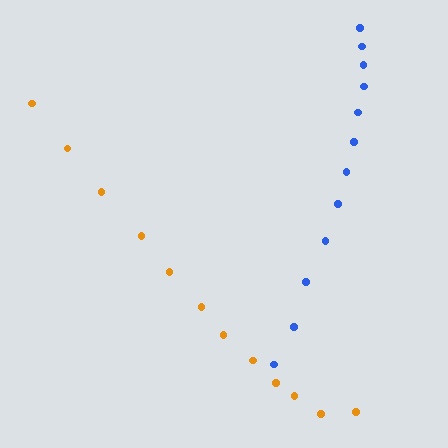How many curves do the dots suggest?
There are 2 distinct paths.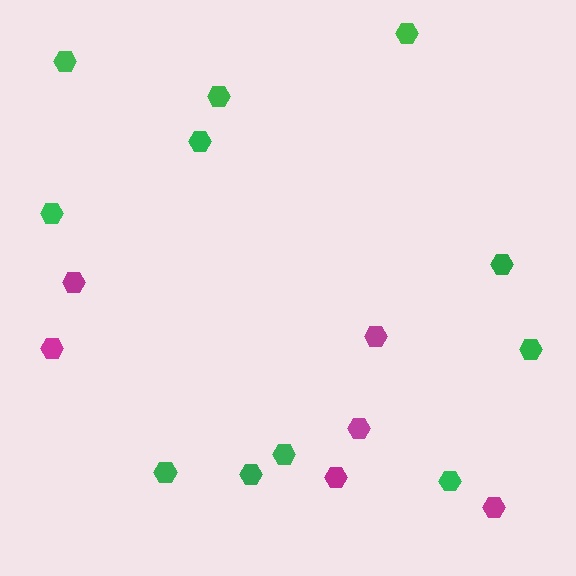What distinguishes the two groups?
There are 2 groups: one group of magenta hexagons (6) and one group of green hexagons (11).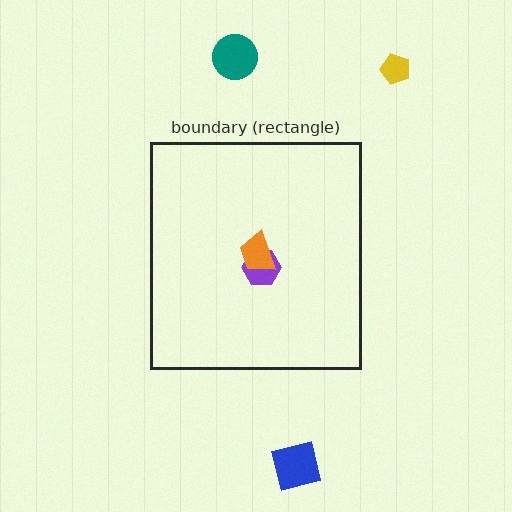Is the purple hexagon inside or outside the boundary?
Inside.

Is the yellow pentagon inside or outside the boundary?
Outside.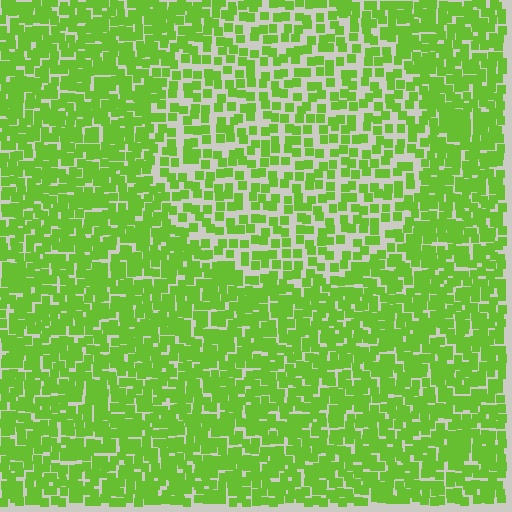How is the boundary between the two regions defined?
The boundary is defined by a change in element density (approximately 1.8x ratio). All elements are the same color, size, and shape.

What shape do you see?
I see a circle.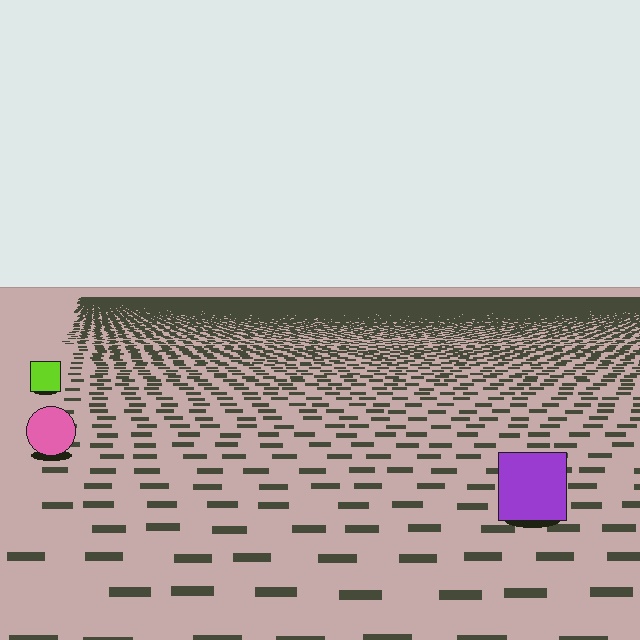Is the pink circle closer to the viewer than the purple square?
No. The purple square is closer — you can tell from the texture gradient: the ground texture is coarser near it.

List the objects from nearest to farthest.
From nearest to farthest: the purple square, the pink circle, the lime square.